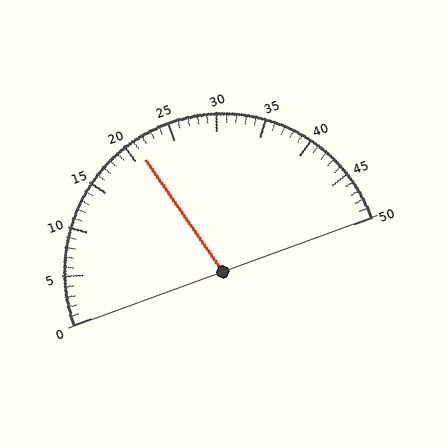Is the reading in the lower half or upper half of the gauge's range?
The reading is in the lower half of the range (0 to 50).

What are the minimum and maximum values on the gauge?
The gauge ranges from 0 to 50.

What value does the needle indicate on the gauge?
The needle indicates approximately 21.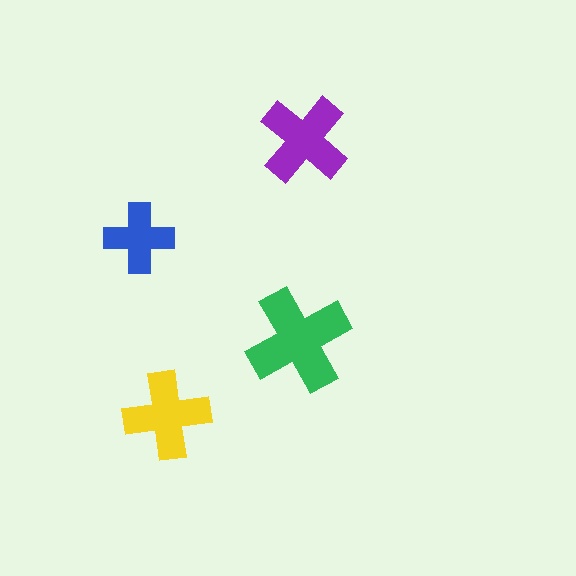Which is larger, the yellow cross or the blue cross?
The yellow one.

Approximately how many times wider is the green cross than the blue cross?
About 1.5 times wider.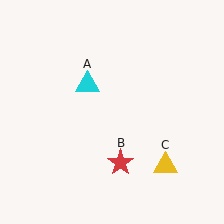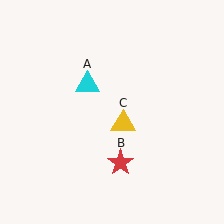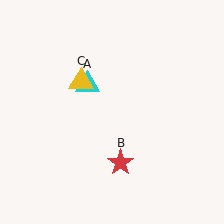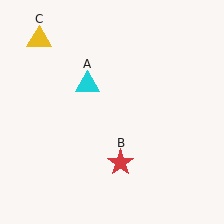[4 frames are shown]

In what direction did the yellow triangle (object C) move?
The yellow triangle (object C) moved up and to the left.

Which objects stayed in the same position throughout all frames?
Cyan triangle (object A) and red star (object B) remained stationary.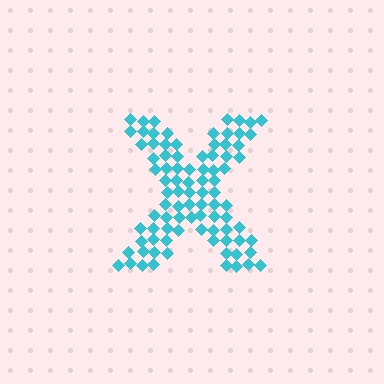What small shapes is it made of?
It is made of small diamonds.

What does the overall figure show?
The overall figure shows the letter X.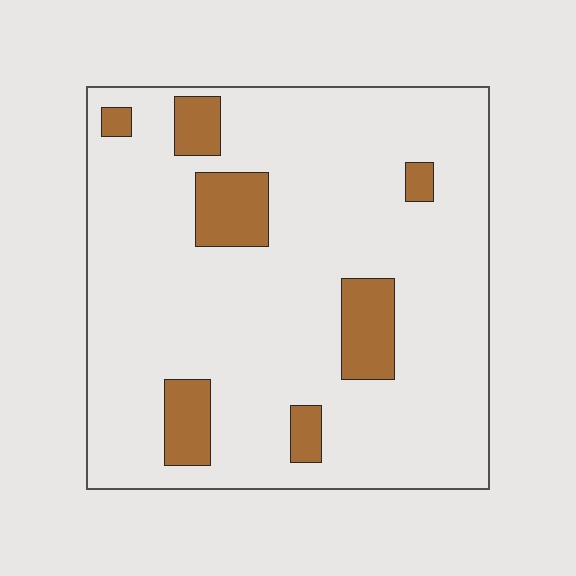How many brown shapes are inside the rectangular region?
7.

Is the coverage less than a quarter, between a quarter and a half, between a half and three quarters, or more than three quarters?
Less than a quarter.